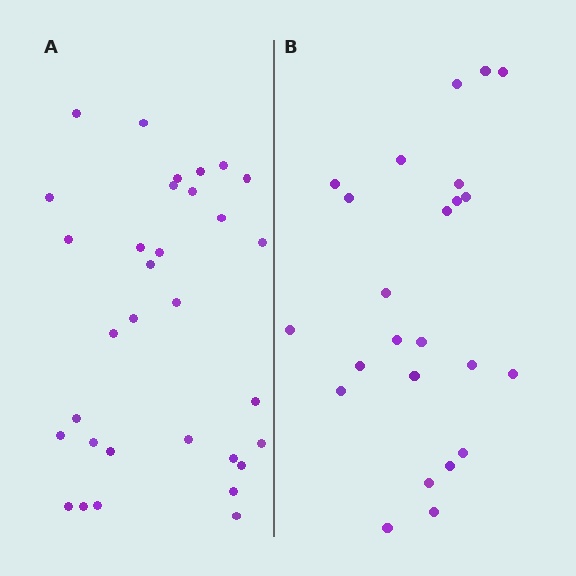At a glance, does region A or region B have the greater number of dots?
Region A (the left region) has more dots.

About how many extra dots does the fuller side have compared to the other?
Region A has roughly 8 or so more dots than region B.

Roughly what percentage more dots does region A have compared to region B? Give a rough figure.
About 35% more.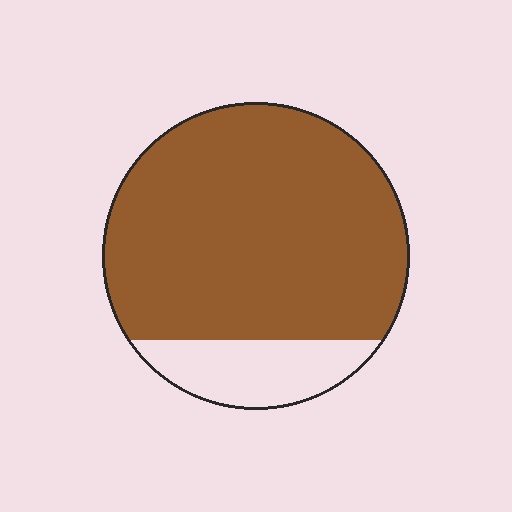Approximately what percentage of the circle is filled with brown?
Approximately 85%.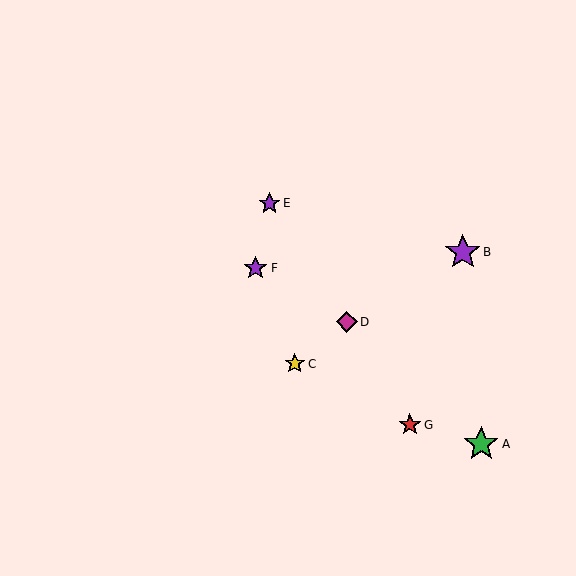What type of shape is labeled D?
Shape D is a magenta diamond.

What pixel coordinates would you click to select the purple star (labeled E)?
Click at (269, 203) to select the purple star E.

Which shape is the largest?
The purple star (labeled B) is the largest.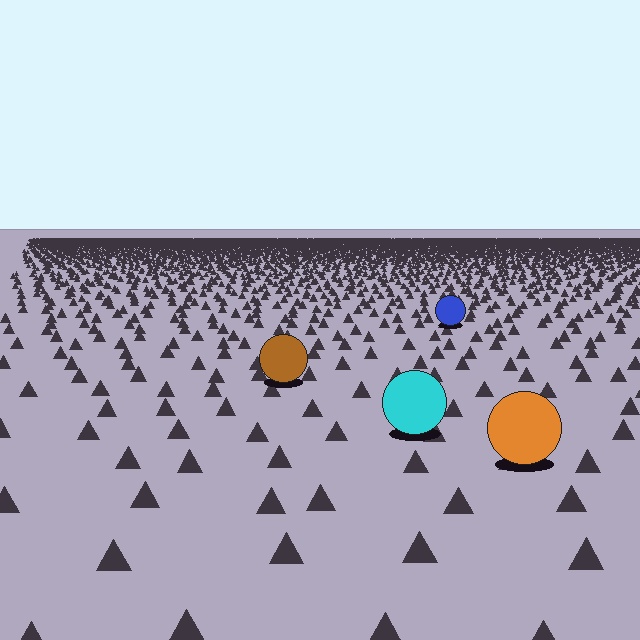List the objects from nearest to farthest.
From nearest to farthest: the orange circle, the cyan circle, the brown circle, the blue circle.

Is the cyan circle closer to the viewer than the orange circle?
No. The orange circle is closer — you can tell from the texture gradient: the ground texture is coarser near it.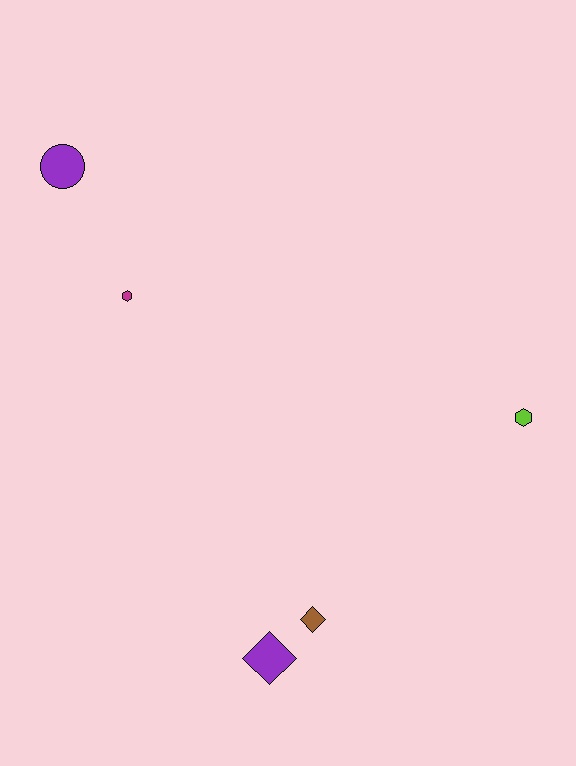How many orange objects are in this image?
There are no orange objects.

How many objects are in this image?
There are 5 objects.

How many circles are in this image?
There is 1 circle.